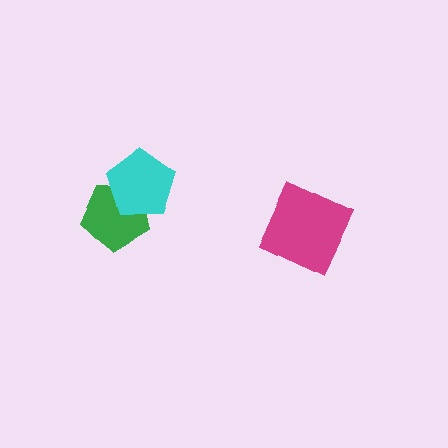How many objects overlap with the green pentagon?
1 object overlaps with the green pentagon.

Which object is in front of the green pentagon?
The cyan pentagon is in front of the green pentagon.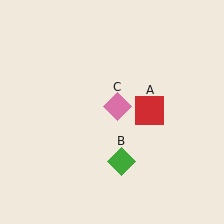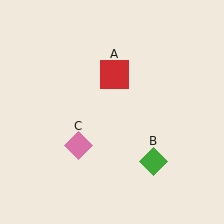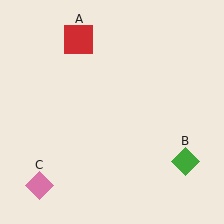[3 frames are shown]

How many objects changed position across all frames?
3 objects changed position: red square (object A), green diamond (object B), pink diamond (object C).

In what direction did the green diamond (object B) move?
The green diamond (object B) moved right.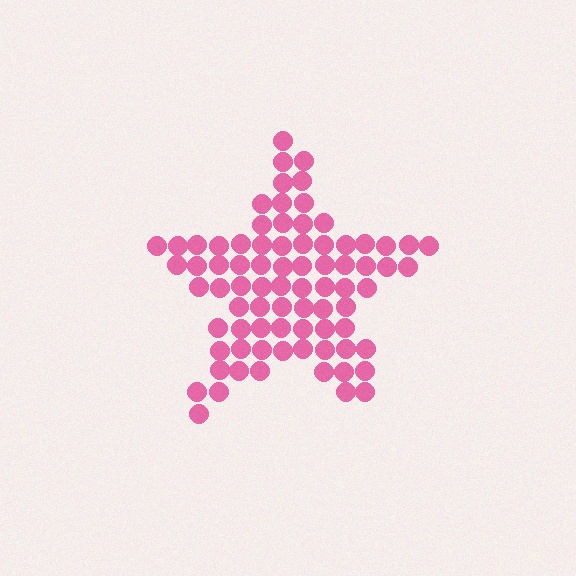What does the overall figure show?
The overall figure shows a star.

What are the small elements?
The small elements are circles.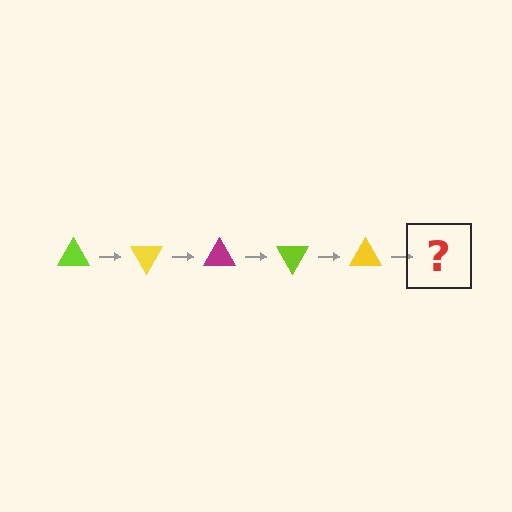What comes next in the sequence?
The next element should be a magenta triangle, rotated 300 degrees from the start.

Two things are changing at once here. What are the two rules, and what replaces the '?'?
The two rules are that it rotates 60 degrees each step and the color cycles through lime, yellow, and magenta. The '?' should be a magenta triangle, rotated 300 degrees from the start.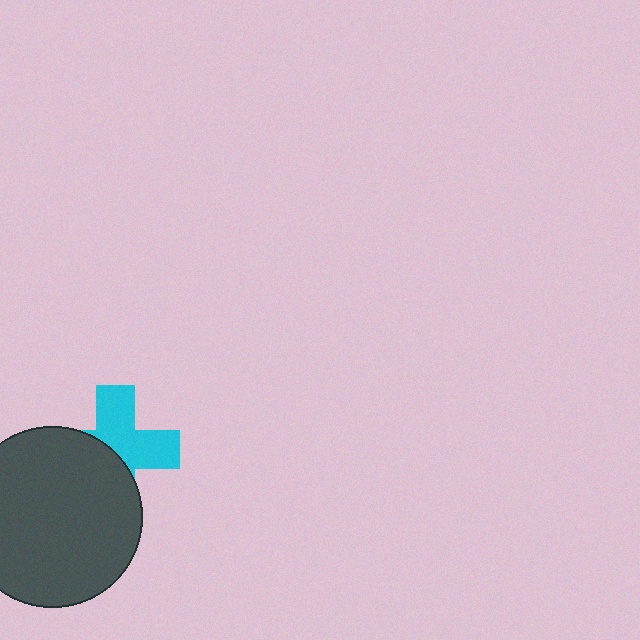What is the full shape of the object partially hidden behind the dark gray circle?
The partially hidden object is a cyan cross.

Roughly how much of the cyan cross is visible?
About half of it is visible (roughly 53%).